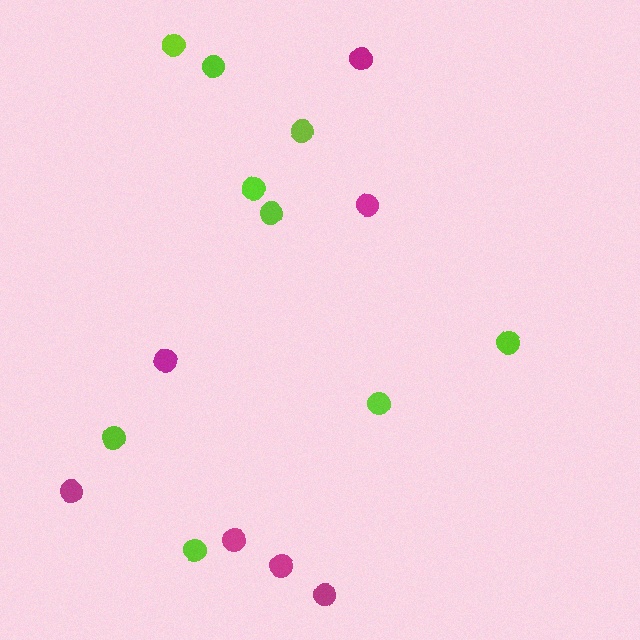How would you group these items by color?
There are 2 groups: one group of lime circles (9) and one group of magenta circles (7).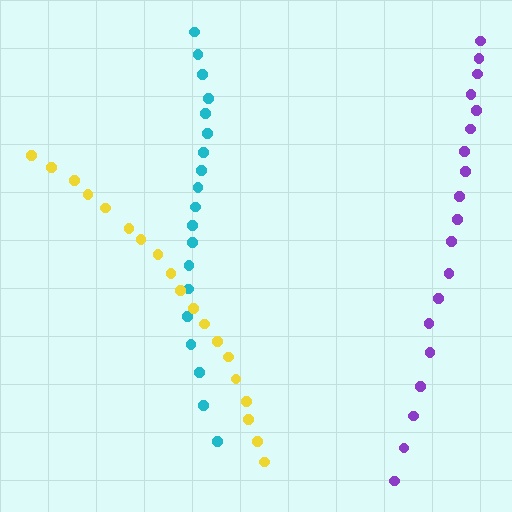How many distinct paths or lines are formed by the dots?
There are 3 distinct paths.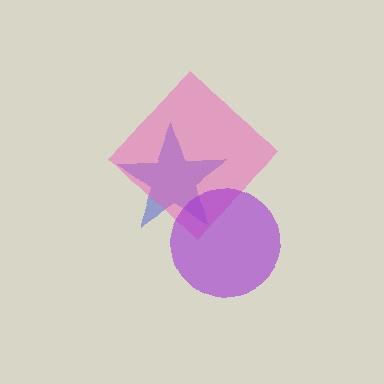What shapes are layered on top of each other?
The layered shapes are: a blue star, a pink diamond, a purple circle.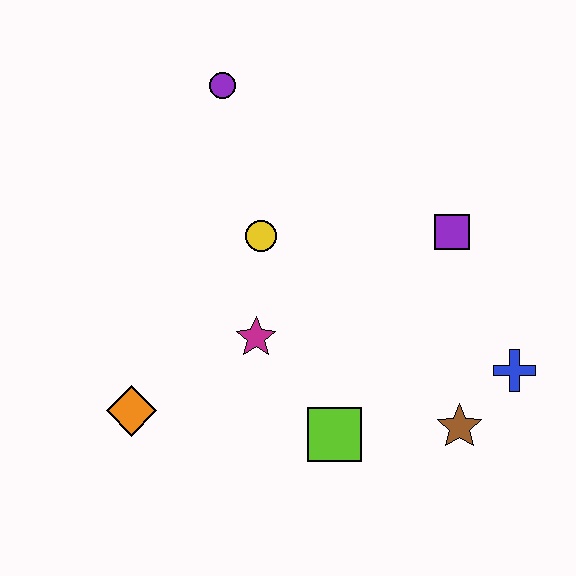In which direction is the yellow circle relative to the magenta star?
The yellow circle is above the magenta star.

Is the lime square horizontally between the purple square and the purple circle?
Yes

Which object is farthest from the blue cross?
The purple circle is farthest from the blue cross.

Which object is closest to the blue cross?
The brown star is closest to the blue cross.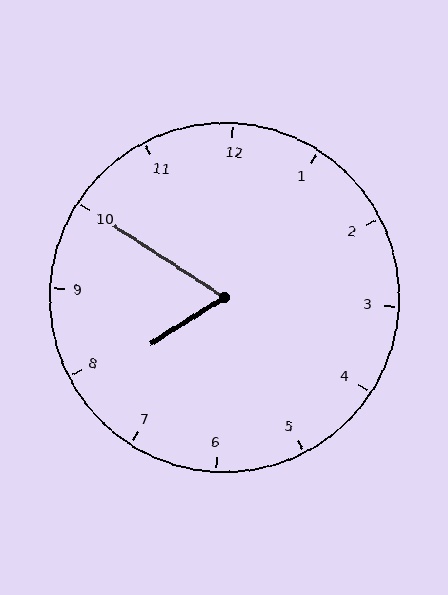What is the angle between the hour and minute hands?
Approximately 65 degrees.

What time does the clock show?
7:50.